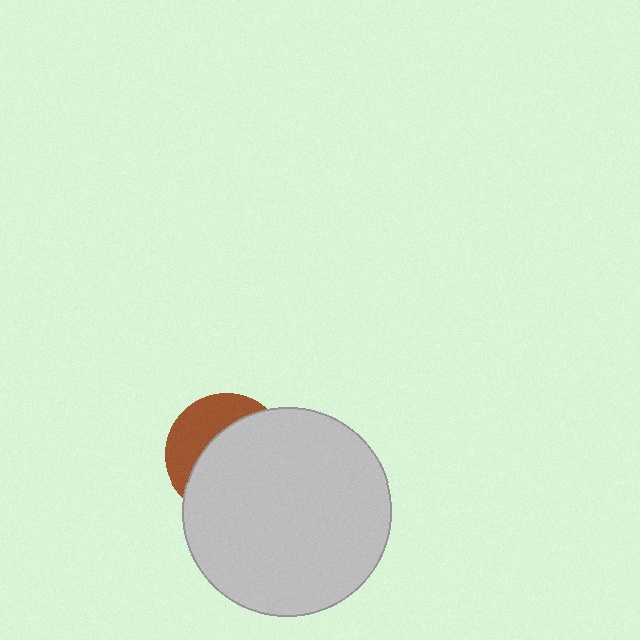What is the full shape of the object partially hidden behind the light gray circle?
The partially hidden object is a brown circle.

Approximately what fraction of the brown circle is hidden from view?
Roughly 65% of the brown circle is hidden behind the light gray circle.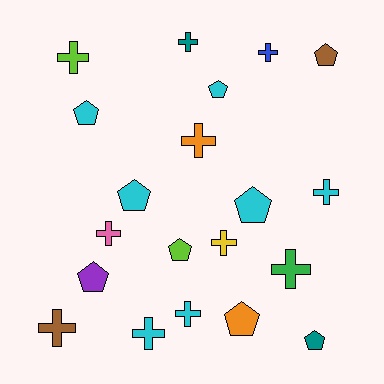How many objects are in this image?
There are 20 objects.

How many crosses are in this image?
There are 11 crosses.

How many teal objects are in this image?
There are 2 teal objects.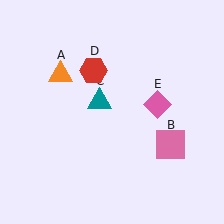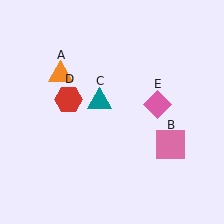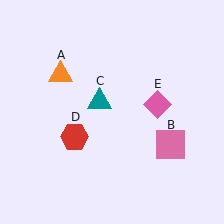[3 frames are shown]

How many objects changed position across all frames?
1 object changed position: red hexagon (object D).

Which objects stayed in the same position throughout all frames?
Orange triangle (object A) and pink square (object B) and teal triangle (object C) and pink diamond (object E) remained stationary.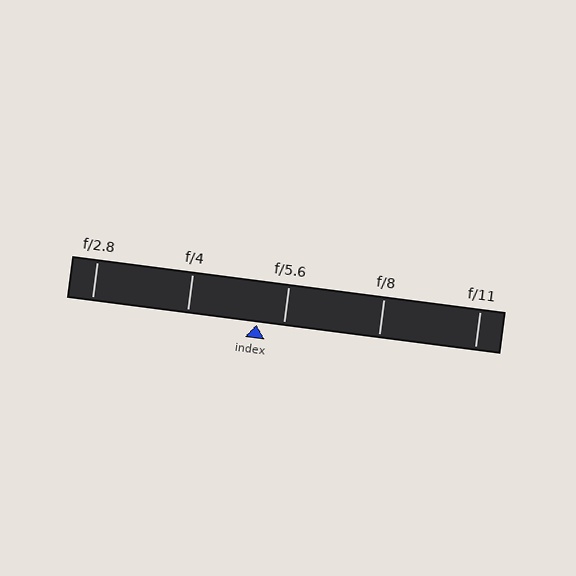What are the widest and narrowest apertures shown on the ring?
The widest aperture shown is f/2.8 and the narrowest is f/11.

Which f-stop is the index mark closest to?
The index mark is closest to f/5.6.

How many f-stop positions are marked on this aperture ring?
There are 5 f-stop positions marked.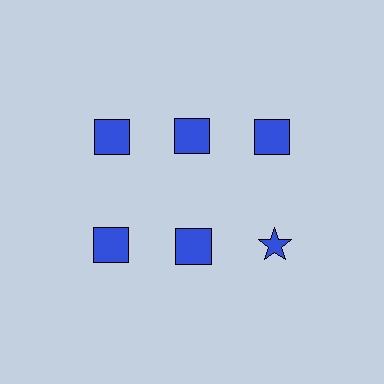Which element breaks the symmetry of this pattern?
The blue star in the second row, center column breaks the symmetry. All other shapes are blue squares.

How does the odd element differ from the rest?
It has a different shape: star instead of square.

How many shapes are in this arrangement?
There are 6 shapes arranged in a grid pattern.